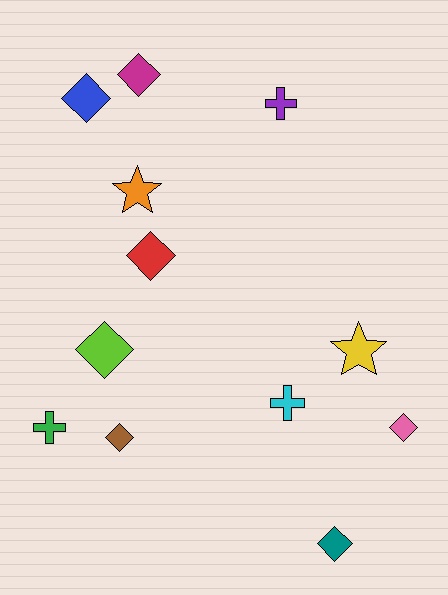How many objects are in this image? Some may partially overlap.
There are 12 objects.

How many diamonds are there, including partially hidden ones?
There are 7 diamonds.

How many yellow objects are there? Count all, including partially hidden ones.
There is 1 yellow object.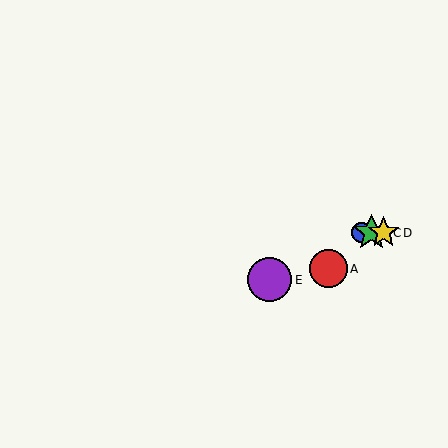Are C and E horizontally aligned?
No, C is at y≈233 and E is at y≈280.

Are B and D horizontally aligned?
Yes, both are at y≈233.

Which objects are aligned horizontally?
Objects B, C, D are aligned horizontally.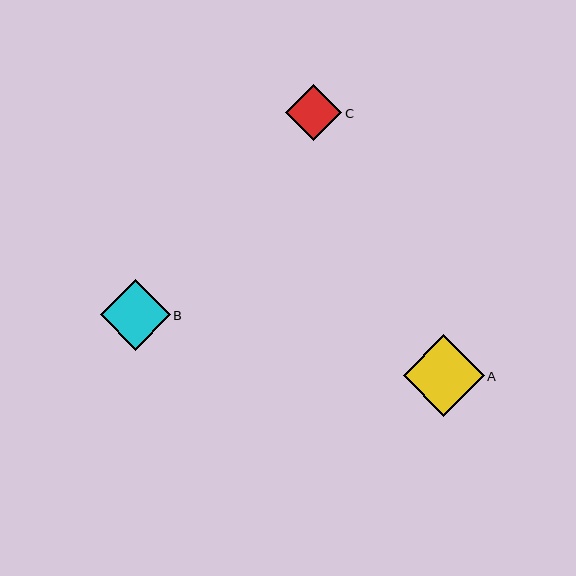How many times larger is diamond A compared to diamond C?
Diamond A is approximately 1.4 times the size of diamond C.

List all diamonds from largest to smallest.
From largest to smallest: A, B, C.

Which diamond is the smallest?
Diamond C is the smallest with a size of approximately 56 pixels.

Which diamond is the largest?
Diamond A is the largest with a size of approximately 81 pixels.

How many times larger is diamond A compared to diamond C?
Diamond A is approximately 1.4 times the size of diamond C.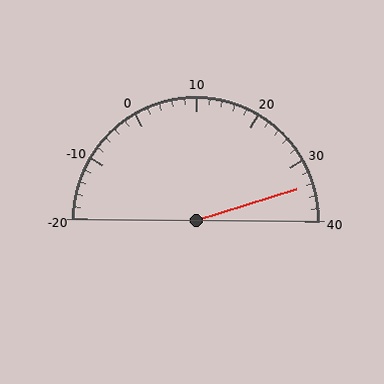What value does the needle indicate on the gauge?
The needle indicates approximately 34.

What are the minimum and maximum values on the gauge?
The gauge ranges from -20 to 40.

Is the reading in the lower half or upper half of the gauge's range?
The reading is in the upper half of the range (-20 to 40).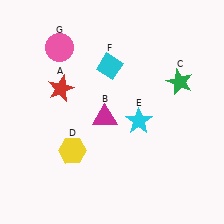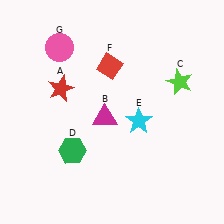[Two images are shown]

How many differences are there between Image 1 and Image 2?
There are 3 differences between the two images.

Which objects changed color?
C changed from green to lime. D changed from yellow to green. F changed from cyan to red.